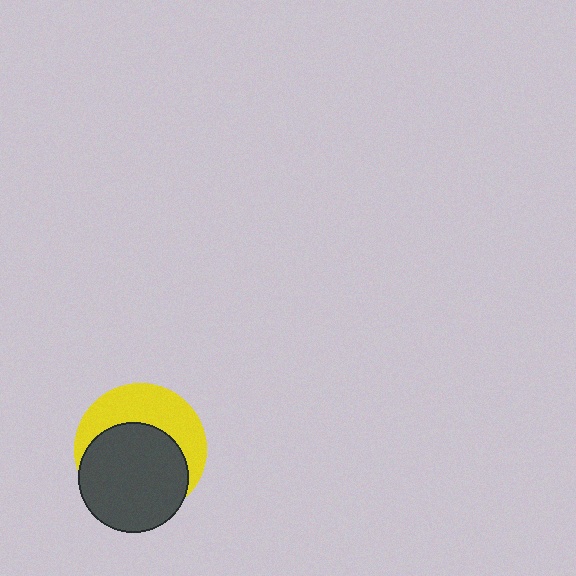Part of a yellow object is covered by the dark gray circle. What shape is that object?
It is a circle.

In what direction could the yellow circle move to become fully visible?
The yellow circle could move up. That would shift it out from behind the dark gray circle entirely.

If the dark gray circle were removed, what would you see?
You would see the complete yellow circle.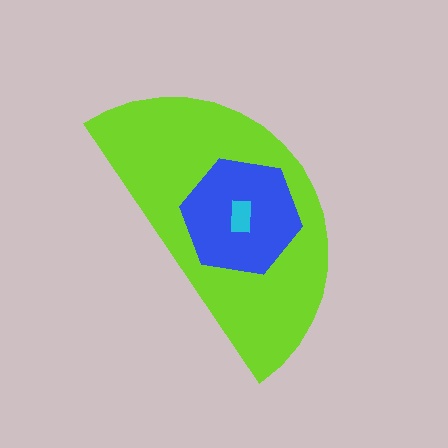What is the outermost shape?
The lime semicircle.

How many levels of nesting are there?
3.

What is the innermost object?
The cyan rectangle.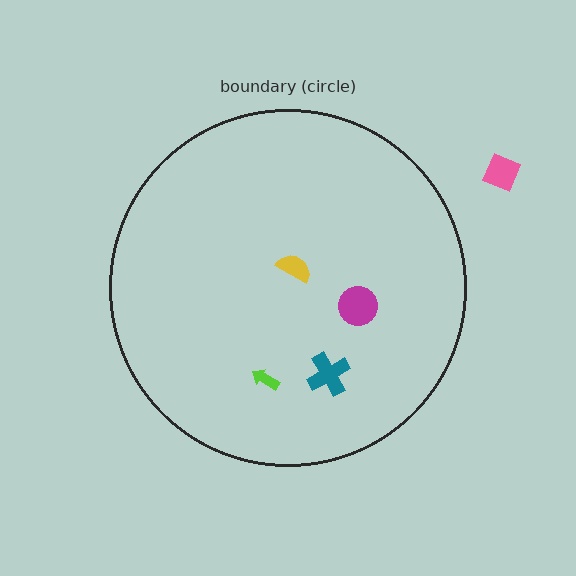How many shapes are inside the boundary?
4 inside, 1 outside.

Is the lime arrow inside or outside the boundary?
Inside.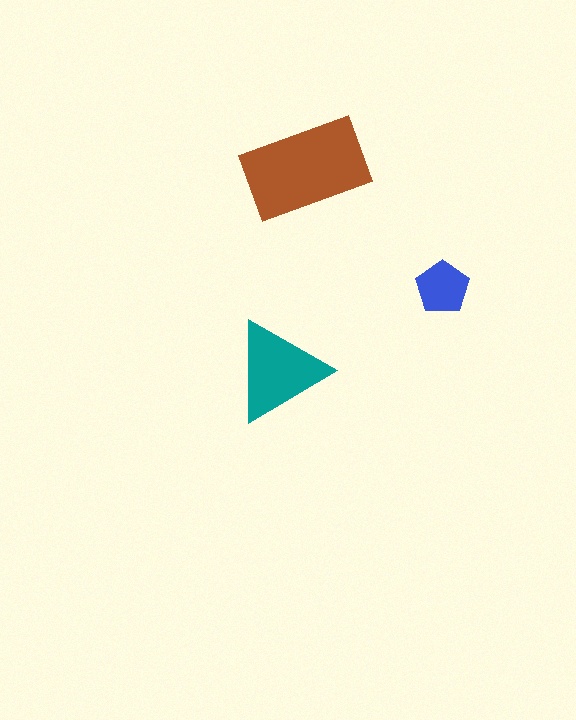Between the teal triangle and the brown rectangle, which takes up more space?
The brown rectangle.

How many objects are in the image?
There are 3 objects in the image.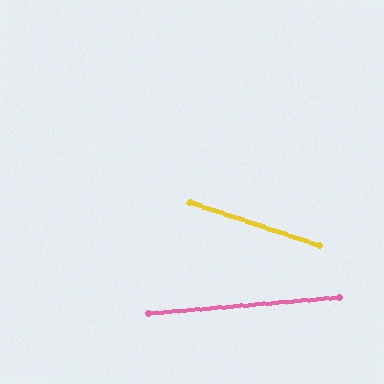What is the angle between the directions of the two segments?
Approximately 23 degrees.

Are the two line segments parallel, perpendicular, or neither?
Neither parallel nor perpendicular — they differ by about 23°.